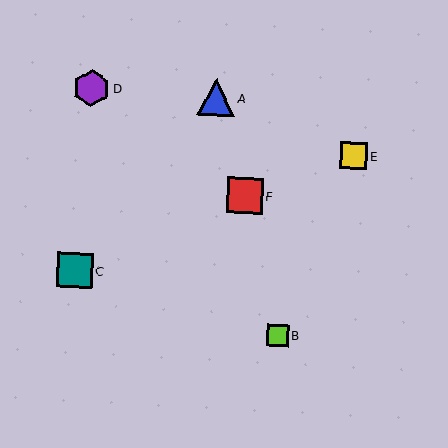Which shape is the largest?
The blue triangle (labeled A) is the largest.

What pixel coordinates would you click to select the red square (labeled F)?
Click at (245, 196) to select the red square F.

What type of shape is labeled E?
Shape E is a yellow square.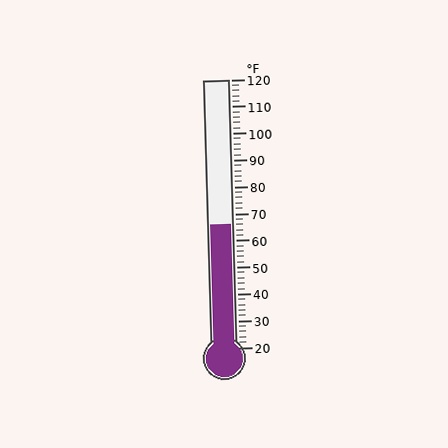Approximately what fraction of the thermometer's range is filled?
The thermometer is filled to approximately 45% of its range.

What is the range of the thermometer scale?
The thermometer scale ranges from 20°F to 120°F.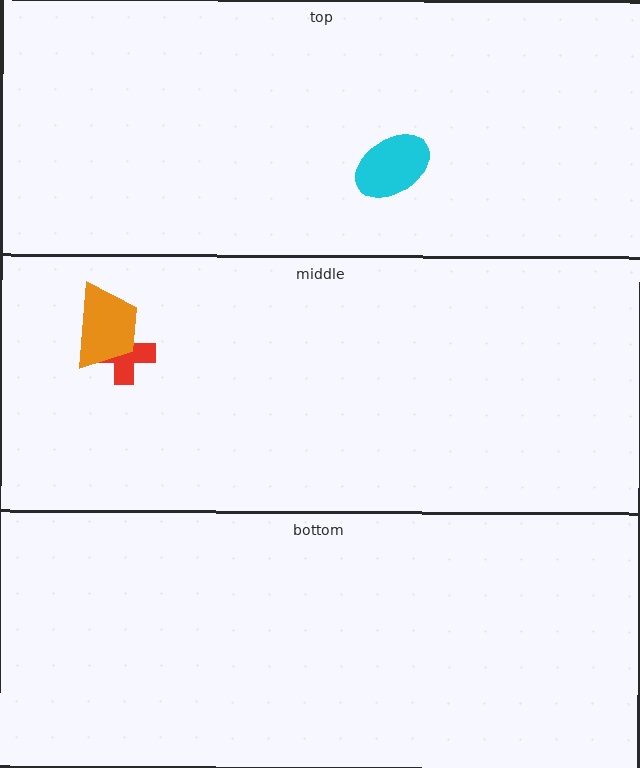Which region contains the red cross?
The middle region.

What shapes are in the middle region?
The red cross, the orange trapezoid.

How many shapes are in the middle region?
2.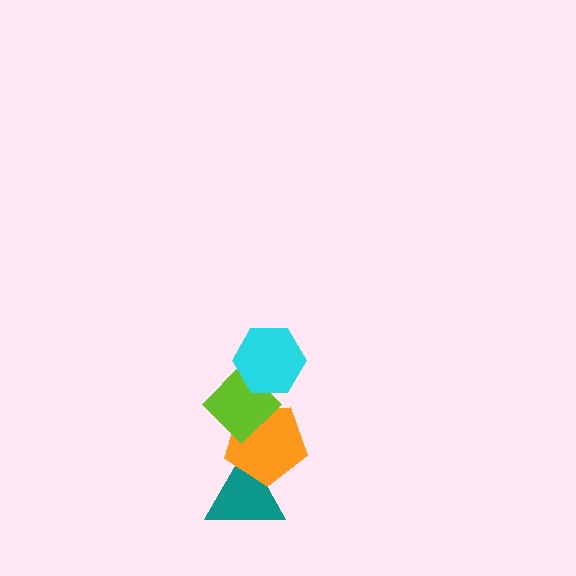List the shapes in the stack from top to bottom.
From top to bottom: the cyan hexagon, the lime diamond, the orange pentagon, the teal triangle.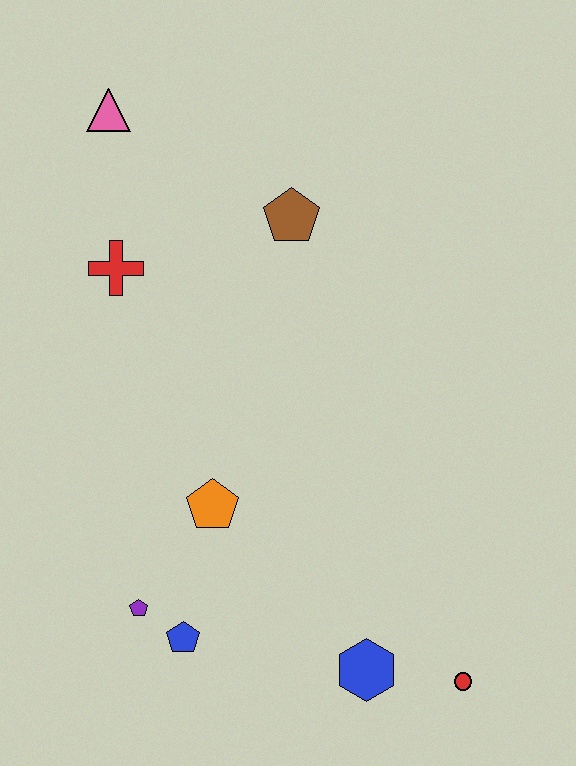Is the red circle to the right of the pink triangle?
Yes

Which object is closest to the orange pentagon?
The purple pentagon is closest to the orange pentagon.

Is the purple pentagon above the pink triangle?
No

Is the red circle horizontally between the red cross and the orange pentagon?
No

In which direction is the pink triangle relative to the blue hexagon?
The pink triangle is above the blue hexagon.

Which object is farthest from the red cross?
The red circle is farthest from the red cross.